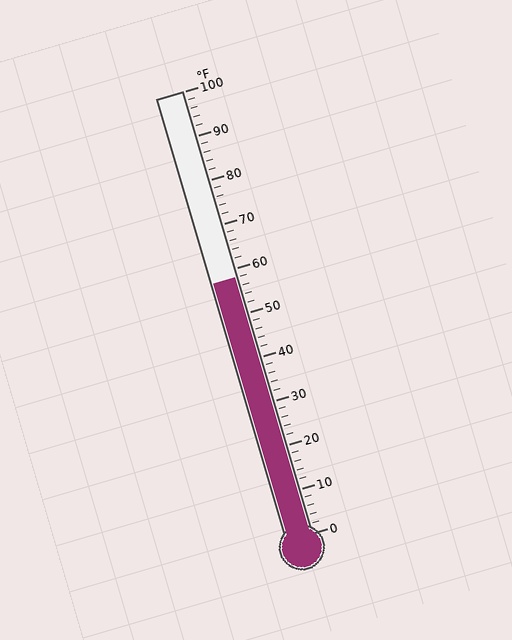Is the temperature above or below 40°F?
The temperature is above 40°F.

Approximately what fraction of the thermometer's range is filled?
The thermometer is filled to approximately 60% of its range.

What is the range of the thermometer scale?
The thermometer scale ranges from 0°F to 100°F.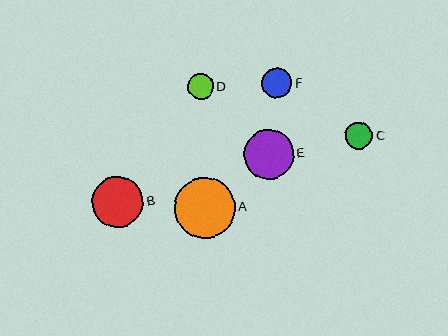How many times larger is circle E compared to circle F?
Circle E is approximately 1.7 times the size of circle F.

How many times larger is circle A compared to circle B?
Circle A is approximately 1.2 times the size of circle B.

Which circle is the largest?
Circle A is the largest with a size of approximately 61 pixels.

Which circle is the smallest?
Circle D is the smallest with a size of approximately 26 pixels.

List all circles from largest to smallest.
From largest to smallest: A, B, E, F, C, D.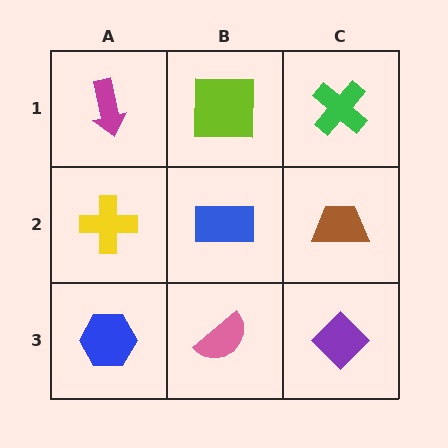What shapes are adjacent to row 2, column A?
A magenta arrow (row 1, column A), a blue hexagon (row 3, column A), a blue rectangle (row 2, column B).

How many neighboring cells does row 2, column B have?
4.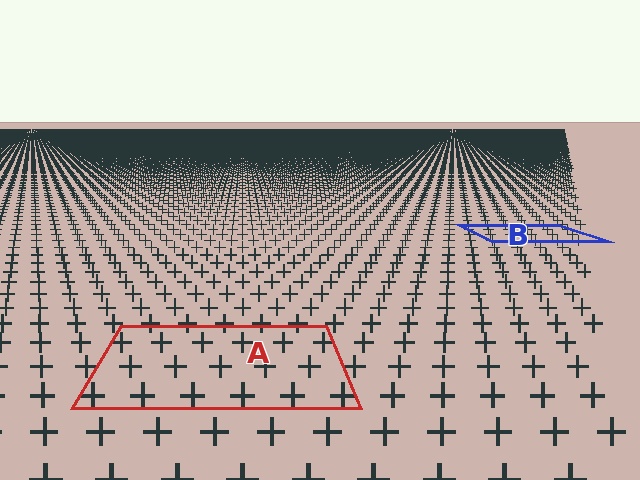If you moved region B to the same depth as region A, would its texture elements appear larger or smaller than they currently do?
They would appear larger. At a closer depth, the same texture elements are projected at a bigger on-screen size.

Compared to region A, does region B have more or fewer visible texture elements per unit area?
Region B has more texture elements per unit area — they are packed more densely because it is farther away.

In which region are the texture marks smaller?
The texture marks are smaller in region B, because it is farther away.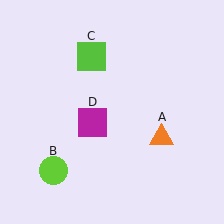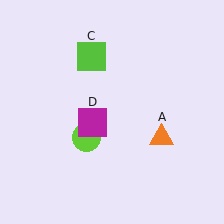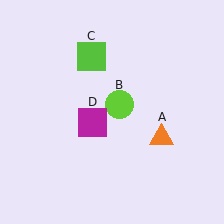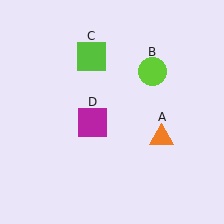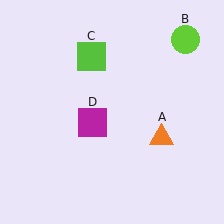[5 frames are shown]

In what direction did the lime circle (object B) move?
The lime circle (object B) moved up and to the right.